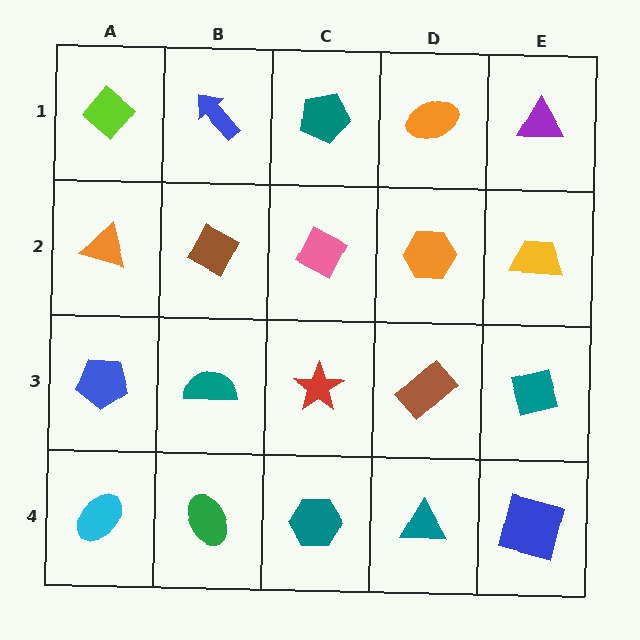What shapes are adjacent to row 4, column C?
A red star (row 3, column C), a green ellipse (row 4, column B), a teal triangle (row 4, column D).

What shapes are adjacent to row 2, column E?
A purple triangle (row 1, column E), a teal square (row 3, column E), an orange hexagon (row 2, column D).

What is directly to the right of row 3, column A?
A teal semicircle.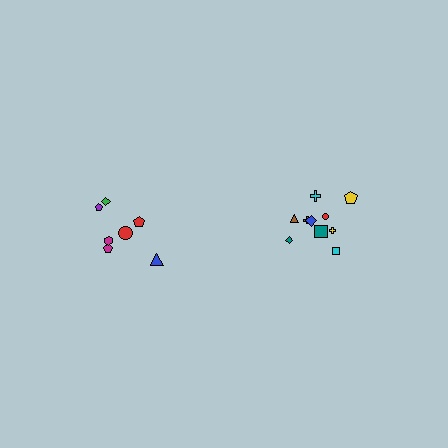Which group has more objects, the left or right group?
The right group.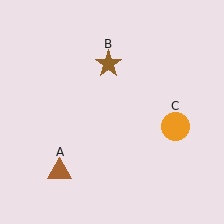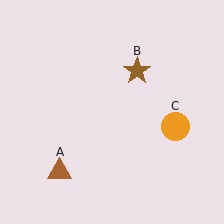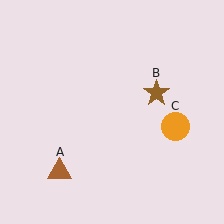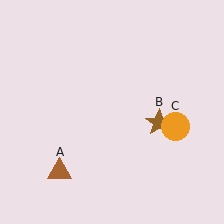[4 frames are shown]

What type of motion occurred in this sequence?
The brown star (object B) rotated clockwise around the center of the scene.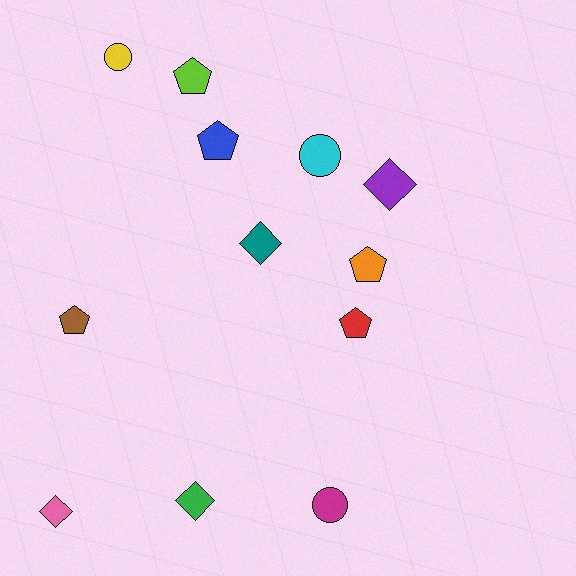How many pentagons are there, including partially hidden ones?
There are 5 pentagons.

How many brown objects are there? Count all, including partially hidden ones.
There is 1 brown object.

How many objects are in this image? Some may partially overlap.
There are 12 objects.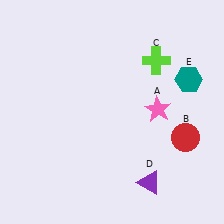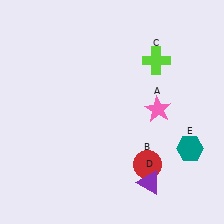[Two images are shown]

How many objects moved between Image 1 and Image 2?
2 objects moved between the two images.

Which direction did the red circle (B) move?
The red circle (B) moved left.